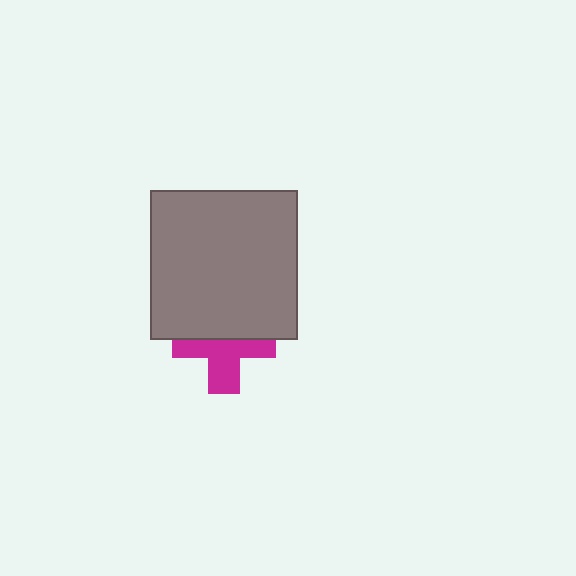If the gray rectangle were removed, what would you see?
You would see the complete magenta cross.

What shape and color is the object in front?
The object in front is a gray rectangle.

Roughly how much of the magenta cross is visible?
About half of it is visible (roughly 54%).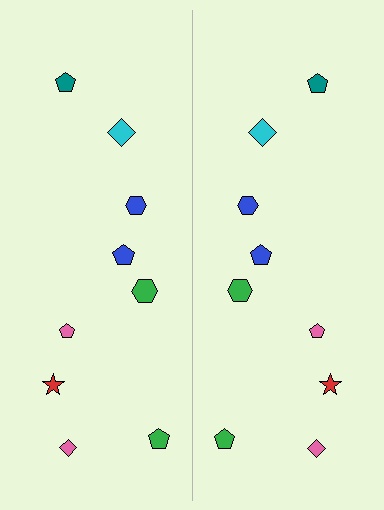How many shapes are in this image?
There are 18 shapes in this image.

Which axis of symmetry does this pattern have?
The pattern has a vertical axis of symmetry running through the center of the image.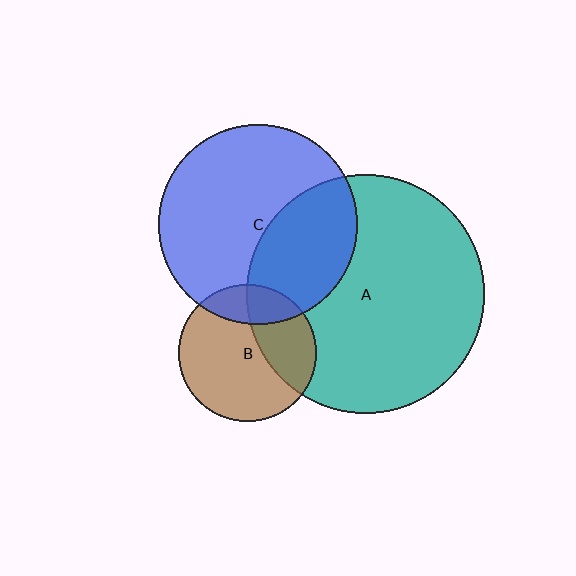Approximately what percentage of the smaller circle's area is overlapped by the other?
Approximately 35%.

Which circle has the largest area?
Circle A (teal).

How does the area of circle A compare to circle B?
Approximately 3.0 times.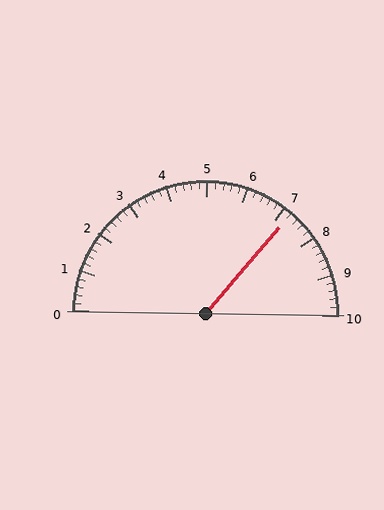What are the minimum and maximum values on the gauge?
The gauge ranges from 0 to 10.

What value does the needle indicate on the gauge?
The needle indicates approximately 7.2.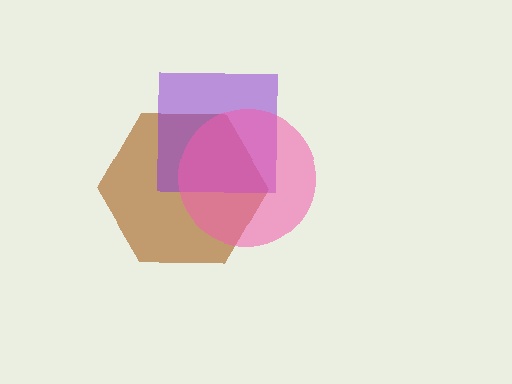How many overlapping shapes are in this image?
There are 3 overlapping shapes in the image.